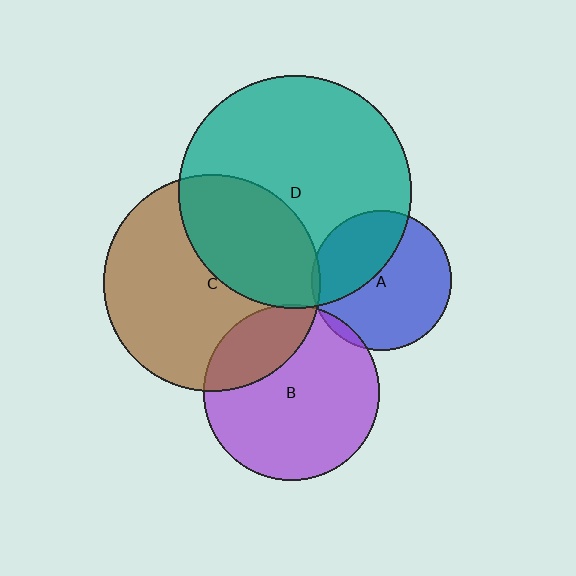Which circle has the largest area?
Circle D (teal).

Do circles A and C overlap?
Yes.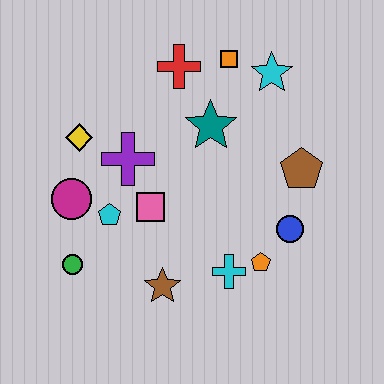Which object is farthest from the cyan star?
The green circle is farthest from the cyan star.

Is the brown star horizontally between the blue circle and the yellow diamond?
Yes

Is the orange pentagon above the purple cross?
No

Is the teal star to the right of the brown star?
Yes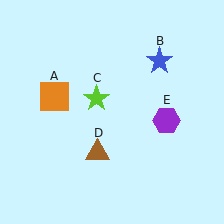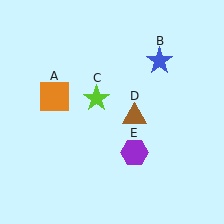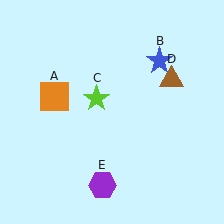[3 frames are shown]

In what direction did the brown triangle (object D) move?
The brown triangle (object D) moved up and to the right.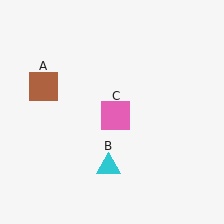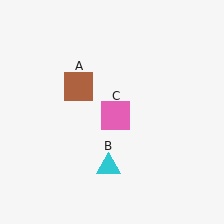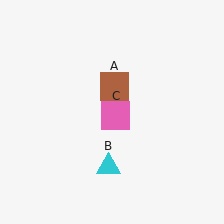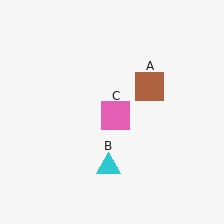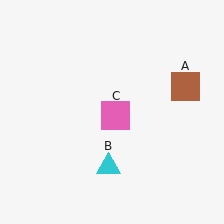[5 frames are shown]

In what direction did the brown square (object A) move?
The brown square (object A) moved right.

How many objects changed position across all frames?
1 object changed position: brown square (object A).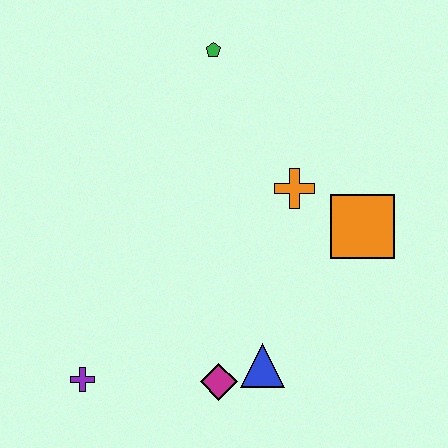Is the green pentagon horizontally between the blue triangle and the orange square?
No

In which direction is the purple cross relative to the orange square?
The purple cross is to the left of the orange square.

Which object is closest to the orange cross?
The orange square is closest to the orange cross.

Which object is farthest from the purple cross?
The green pentagon is farthest from the purple cross.